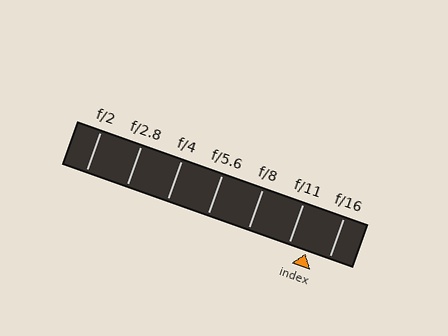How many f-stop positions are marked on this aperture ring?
There are 7 f-stop positions marked.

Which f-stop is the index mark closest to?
The index mark is closest to f/11.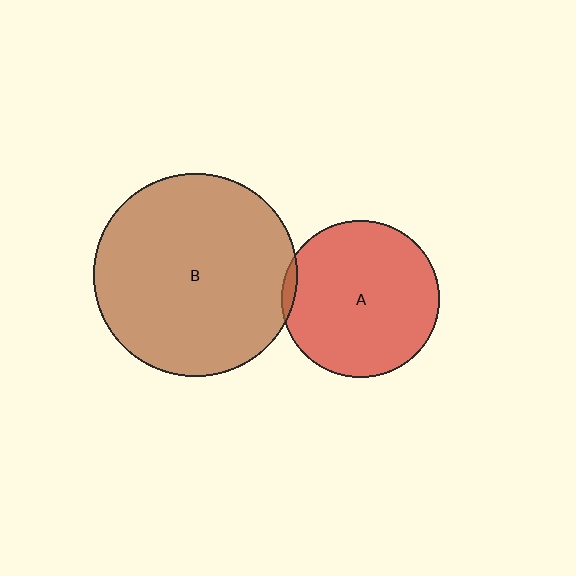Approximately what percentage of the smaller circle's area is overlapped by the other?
Approximately 5%.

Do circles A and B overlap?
Yes.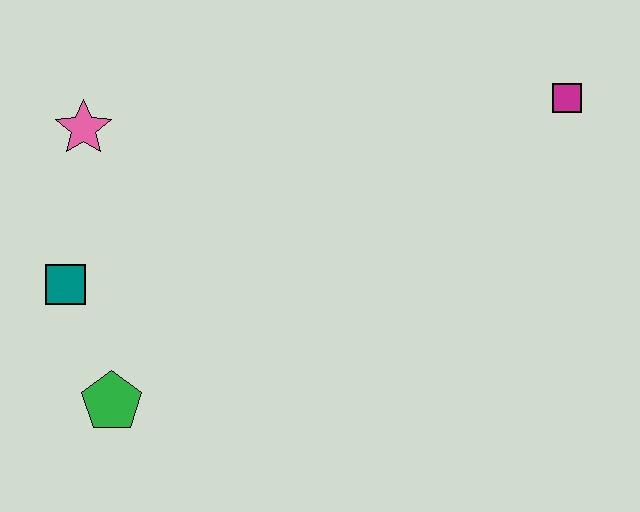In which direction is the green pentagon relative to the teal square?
The green pentagon is below the teal square.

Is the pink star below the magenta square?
Yes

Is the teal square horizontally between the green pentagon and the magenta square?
No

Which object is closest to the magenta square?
The pink star is closest to the magenta square.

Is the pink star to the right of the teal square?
Yes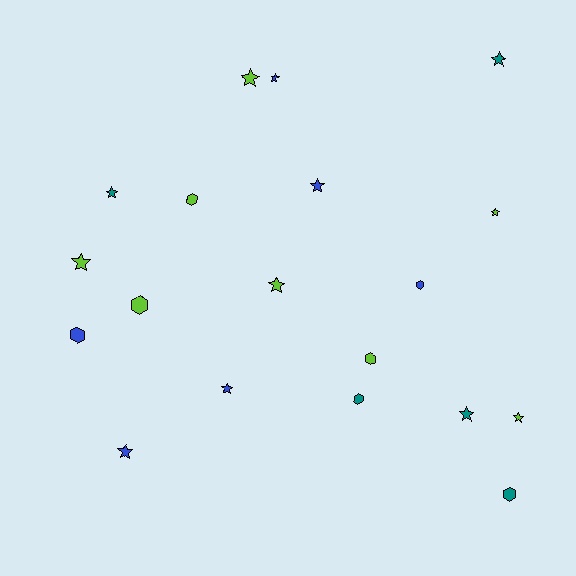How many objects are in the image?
There are 19 objects.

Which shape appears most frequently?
Star, with 12 objects.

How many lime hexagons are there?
There are 3 lime hexagons.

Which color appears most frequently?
Lime, with 8 objects.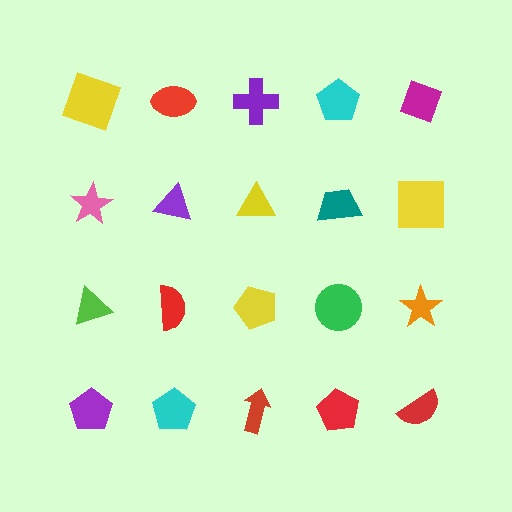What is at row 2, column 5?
A yellow square.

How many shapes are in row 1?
5 shapes.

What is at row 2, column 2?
A purple triangle.